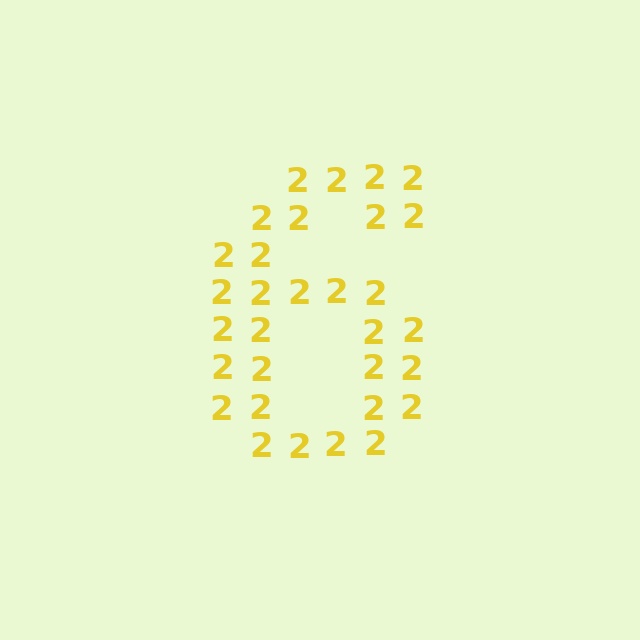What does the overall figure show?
The overall figure shows the digit 6.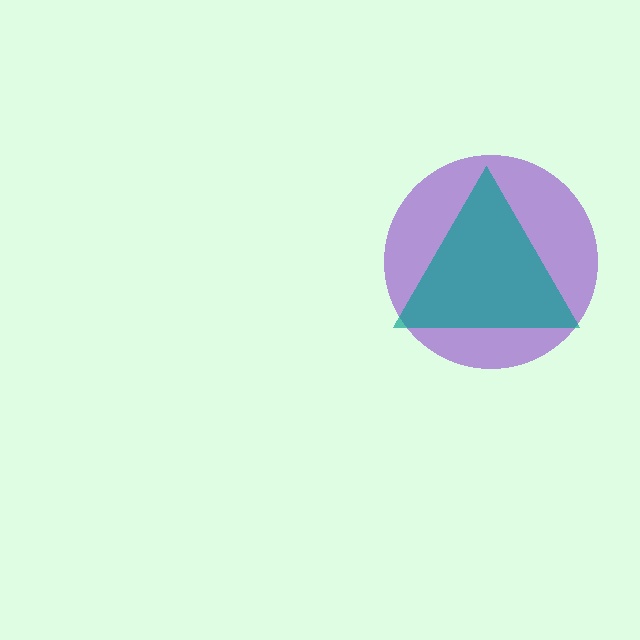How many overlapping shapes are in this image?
There are 2 overlapping shapes in the image.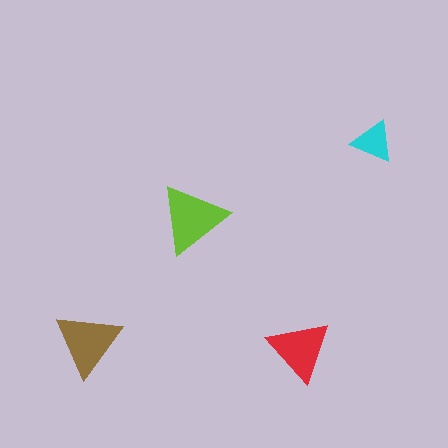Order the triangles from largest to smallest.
the lime one, the brown one, the red one, the cyan one.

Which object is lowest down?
The red triangle is bottommost.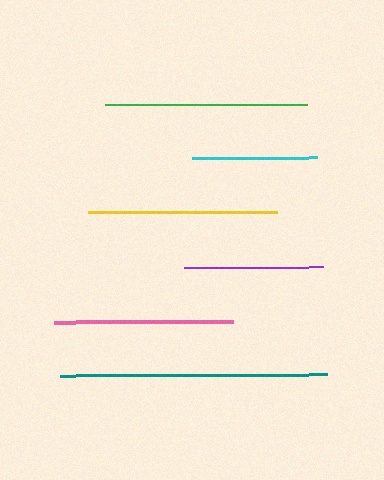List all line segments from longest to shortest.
From longest to shortest: teal, green, yellow, pink, purple, cyan.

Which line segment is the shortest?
The cyan line is the shortest at approximately 125 pixels.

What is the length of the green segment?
The green segment is approximately 202 pixels long.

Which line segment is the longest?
The teal line is the longest at approximately 267 pixels.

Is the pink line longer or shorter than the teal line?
The teal line is longer than the pink line.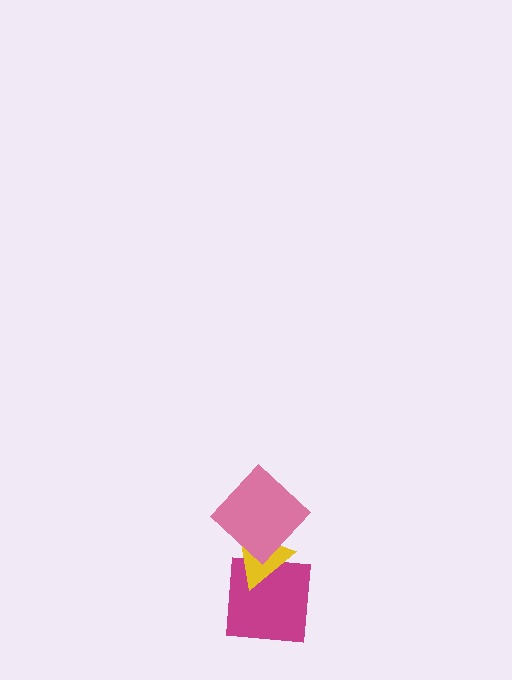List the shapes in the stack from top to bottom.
From top to bottom: the pink diamond, the yellow triangle, the magenta square.